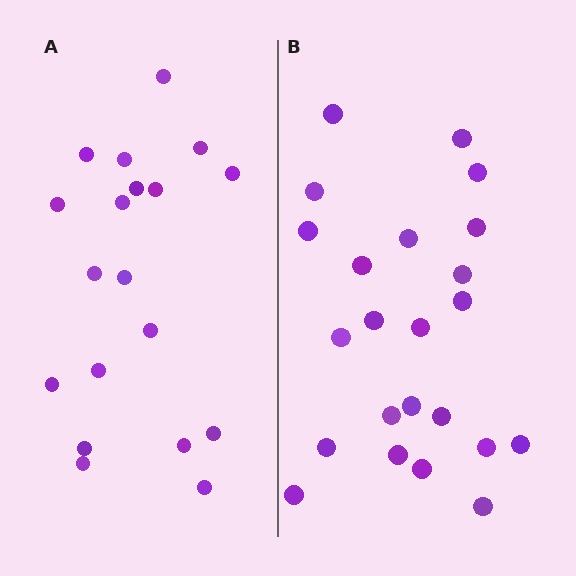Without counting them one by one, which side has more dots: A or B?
Region B (the right region) has more dots.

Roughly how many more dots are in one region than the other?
Region B has about 4 more dots than region A.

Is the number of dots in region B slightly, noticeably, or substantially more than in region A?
Region B has only slightly more — the two regions are fairly close. The ratio is roughly 1.2 to 1.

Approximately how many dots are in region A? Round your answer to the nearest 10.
About 20 dots. (The exact count is 19, which rounds to 20.)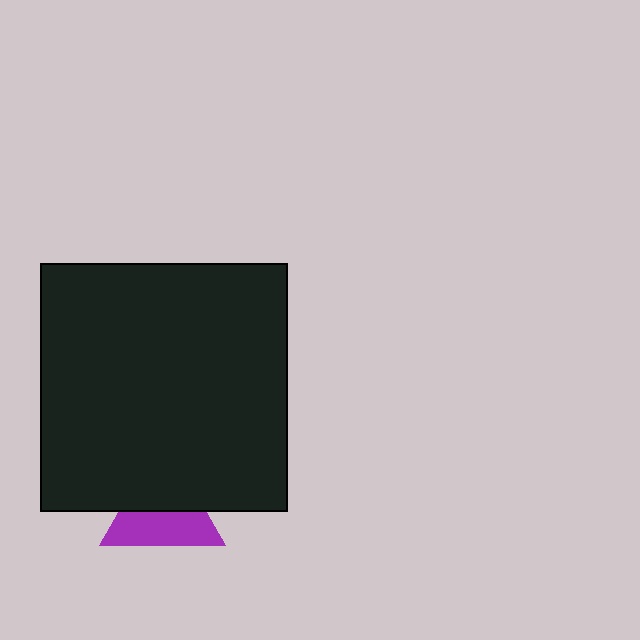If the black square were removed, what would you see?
You would see the complete purple triangle.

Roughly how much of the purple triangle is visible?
About half of it is visible (roughly 52%).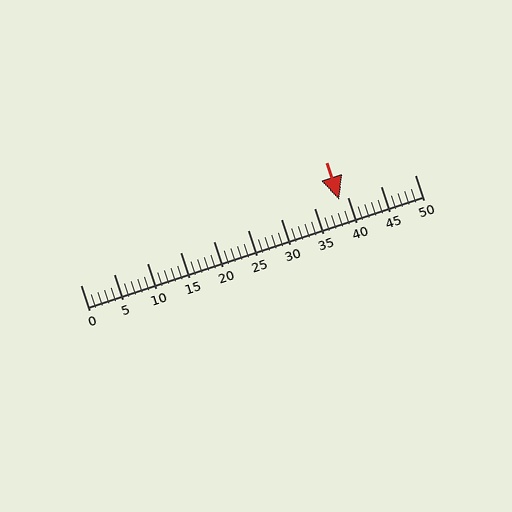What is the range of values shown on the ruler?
The ruler shows values from 0 to 50.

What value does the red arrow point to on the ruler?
The red arrow points to approximately 39.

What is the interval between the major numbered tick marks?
The major tick marks are spaced 5 units apart.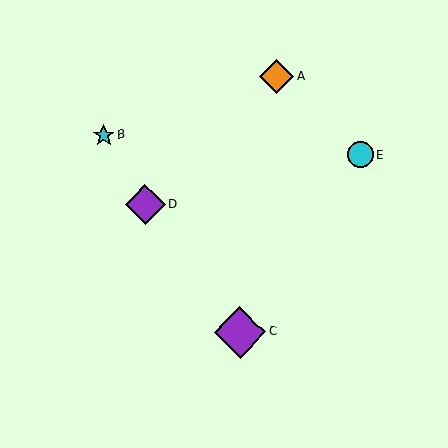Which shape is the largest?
The purple diamond (labeled C) is the largest.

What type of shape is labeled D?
Shape D is a purple diamond.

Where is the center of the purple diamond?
The center of the purple diamond is at (240, 332).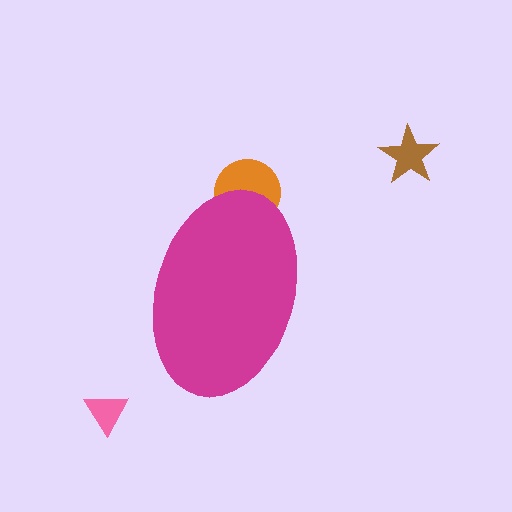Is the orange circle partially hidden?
Yes, the orange circle is partially hidden behind the magenta ellipse.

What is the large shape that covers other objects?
A magenta ellipse.